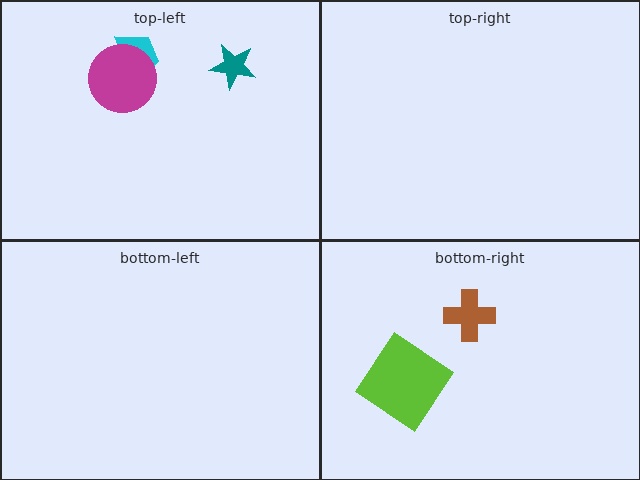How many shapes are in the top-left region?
3.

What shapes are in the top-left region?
The cyan trapezoid, the magenta circle, the teal star.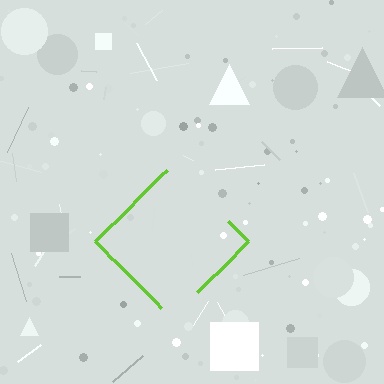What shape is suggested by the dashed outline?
The dashed outline suggests a diamond.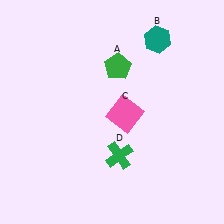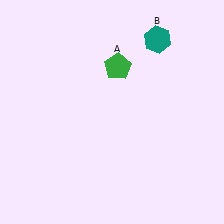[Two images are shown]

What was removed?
The pink square (C), the green cross (D) were removed in Image 2.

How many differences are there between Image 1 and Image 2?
There are 2 differences between the two images.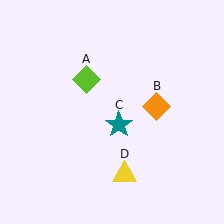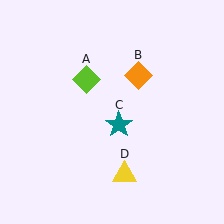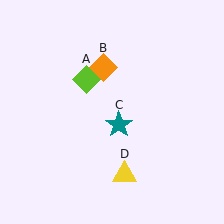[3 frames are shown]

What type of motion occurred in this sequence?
The orange diamond (object B) rotated counterclockwise around the center of the scene.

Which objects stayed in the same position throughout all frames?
Lime diamond (object A) and teal star (object C) and yellow triangle (object D) remained stationary.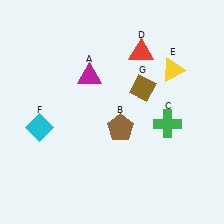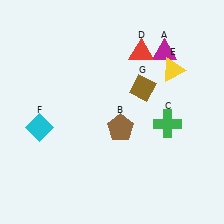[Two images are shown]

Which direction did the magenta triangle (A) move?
The magenta triangle (A) moved right.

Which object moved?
The magenta triangle (A) moved right.